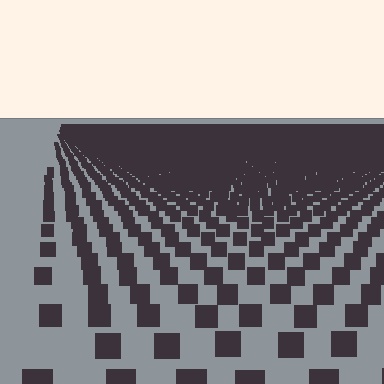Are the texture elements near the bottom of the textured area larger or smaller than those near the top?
Larger. Near the bottom, elements are closer to the viewer and appear at a bigger on-screen size.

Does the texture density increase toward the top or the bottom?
Density increases toward the top.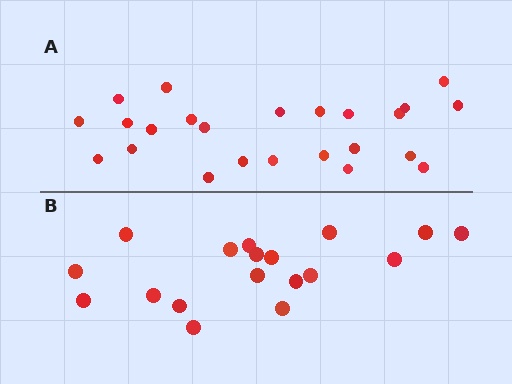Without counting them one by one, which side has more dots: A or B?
Region A (the top region) has more dots.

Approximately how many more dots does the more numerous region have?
Region A has about 6 more dots than region B.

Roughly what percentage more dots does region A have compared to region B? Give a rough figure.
About 35% more.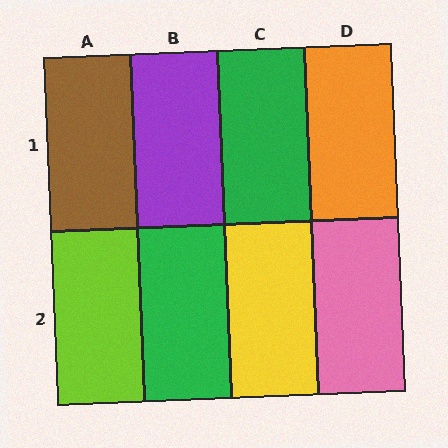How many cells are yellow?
1 cell is yellow.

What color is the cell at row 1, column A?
Brown.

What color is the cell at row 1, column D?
Orange.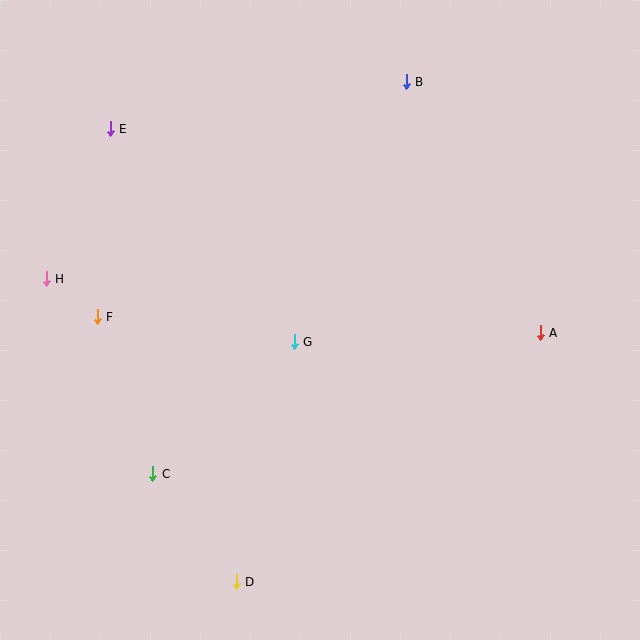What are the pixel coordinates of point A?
Point A is at (540, 333).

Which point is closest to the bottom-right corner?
Point A is closest to the bottom-right corner.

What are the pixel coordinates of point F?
Point F is at (97, 317).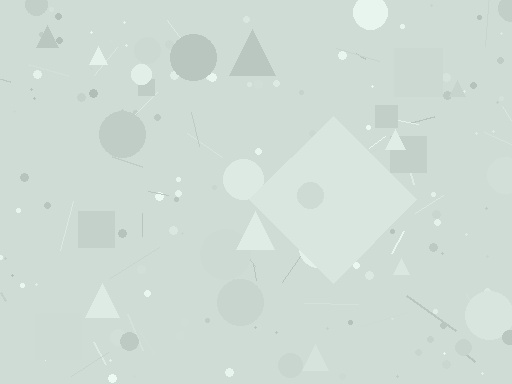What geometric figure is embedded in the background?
A diamond is embedded in the background.